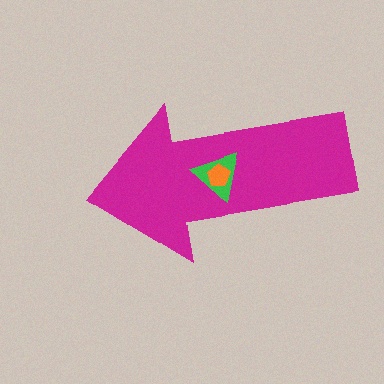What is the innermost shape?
The orange pentagon.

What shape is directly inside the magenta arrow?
The green triangle.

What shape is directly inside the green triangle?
The orange pentagon.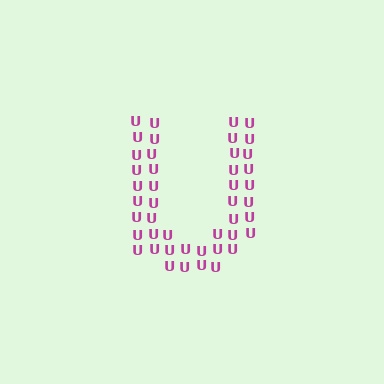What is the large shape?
The large shape is the letter U.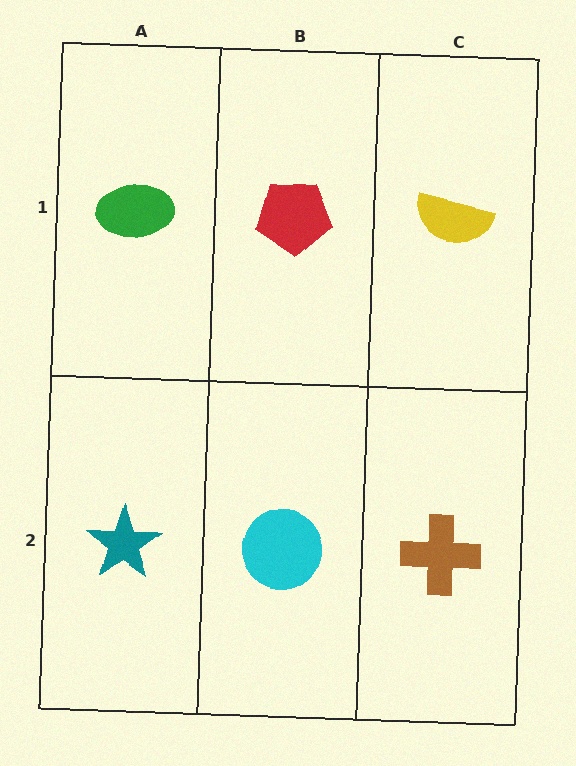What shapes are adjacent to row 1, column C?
A brown cross (row 2, column C), a red pentagon (row 1, column B).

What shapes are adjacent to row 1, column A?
A teal star (row 2, column A), a red pentagon (row 1, column B).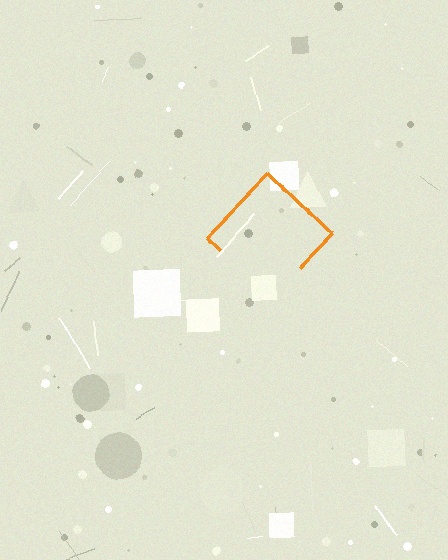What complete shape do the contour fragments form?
The contour fragments form a diamond.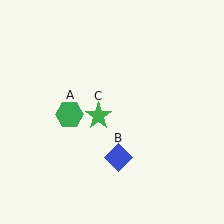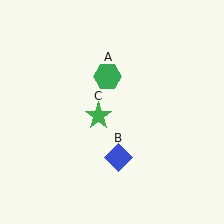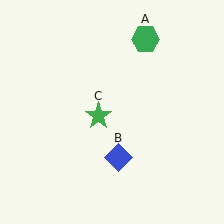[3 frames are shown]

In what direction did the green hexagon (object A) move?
The green hexagon (object A) moved up and to the right.